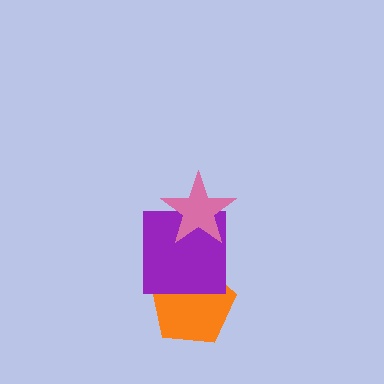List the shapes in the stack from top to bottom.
From top to bottom: the pink star, the purple square, the orange pentagon.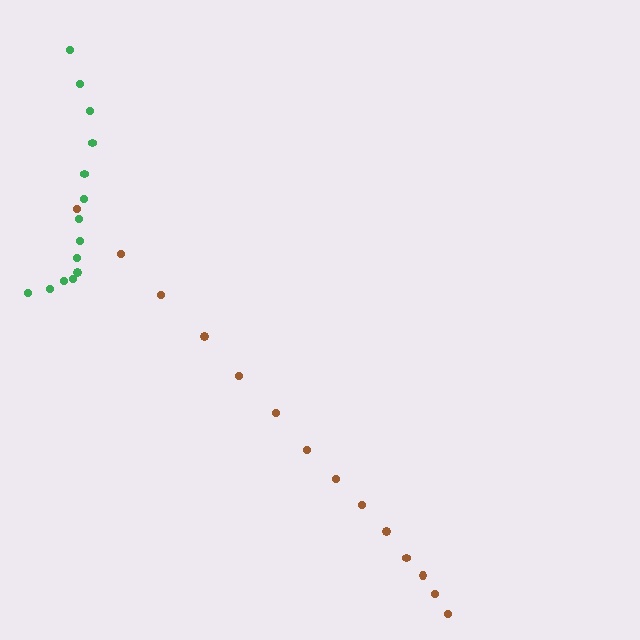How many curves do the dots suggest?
There are 2 distinct paths.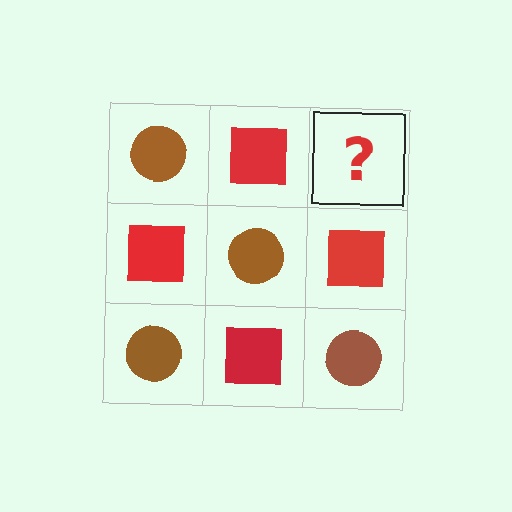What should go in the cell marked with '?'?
The missing cell should contain a brown circle.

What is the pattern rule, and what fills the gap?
The rule is that it alternates brown circle and red square in a checkerboard pattern. The gap should be filled with a brown circle.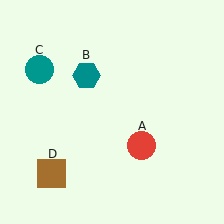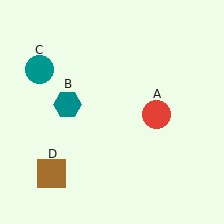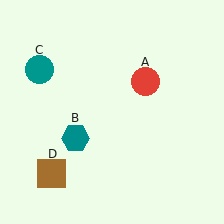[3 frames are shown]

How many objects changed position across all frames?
2 objects changed position: red circle (object A), teal hexagon (object B).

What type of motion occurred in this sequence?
The red circle (object A), teal hexagon (object B) rotated counterclockwise around the center of the scene.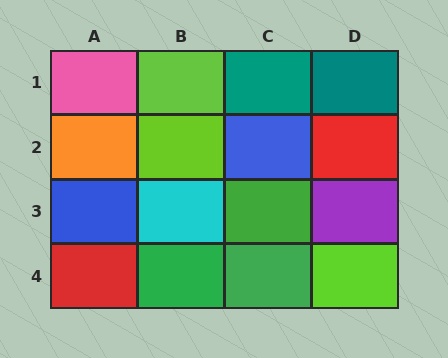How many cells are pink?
1 cell is pink.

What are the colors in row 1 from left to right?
Pink, lime, teal, teal.